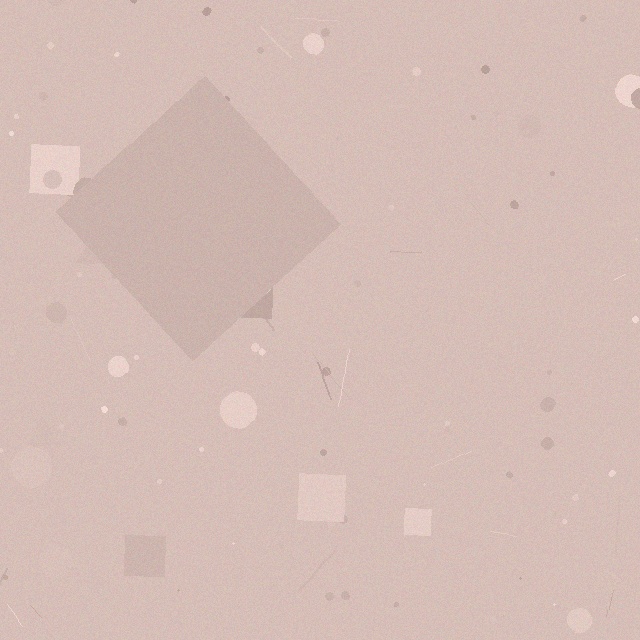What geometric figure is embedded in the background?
A diamond is embedded in the background.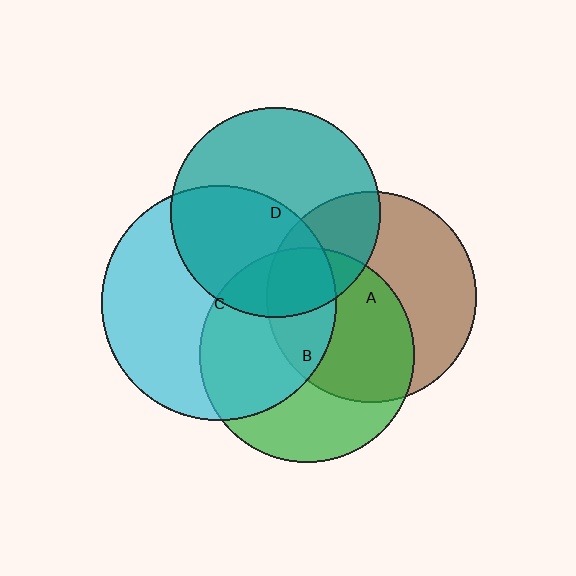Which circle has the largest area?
Circle C (cyan).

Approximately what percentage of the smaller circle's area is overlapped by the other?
Approximately 50%.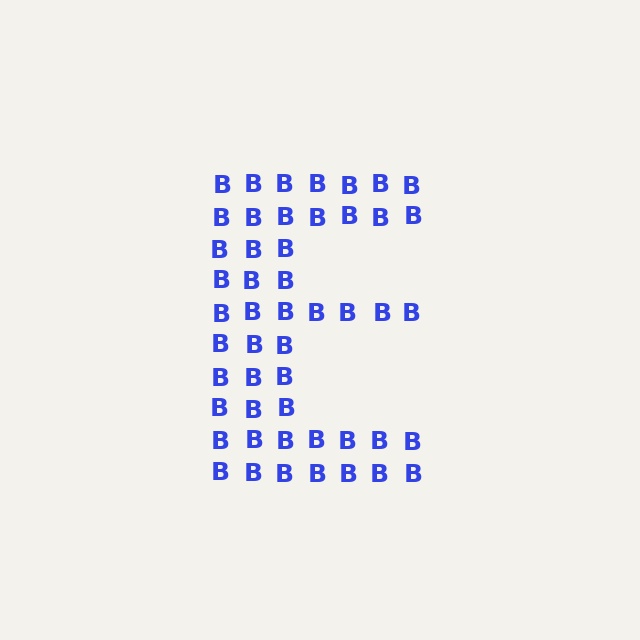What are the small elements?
The small elements are letter B's.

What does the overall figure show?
The overall figure shows the letter E.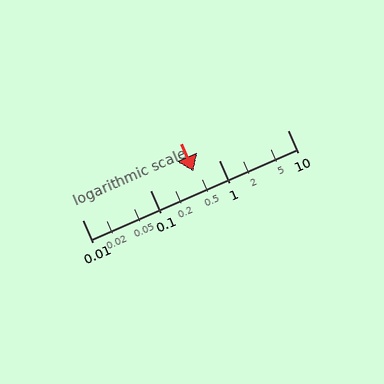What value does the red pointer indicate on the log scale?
The pointer indicates approximately 0.42.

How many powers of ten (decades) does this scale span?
The scale spans 3 decades, from 0.01 to 10.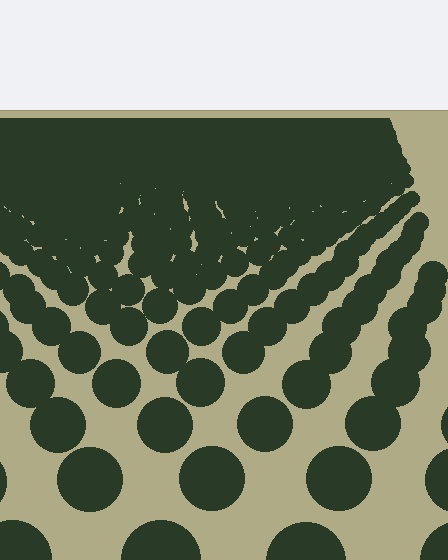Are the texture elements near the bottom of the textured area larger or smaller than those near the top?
Larger. Near the bottom, elements are closer to the viewer and appear at a bigger on-screen size.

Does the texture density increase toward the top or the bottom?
Density increases toward the top.